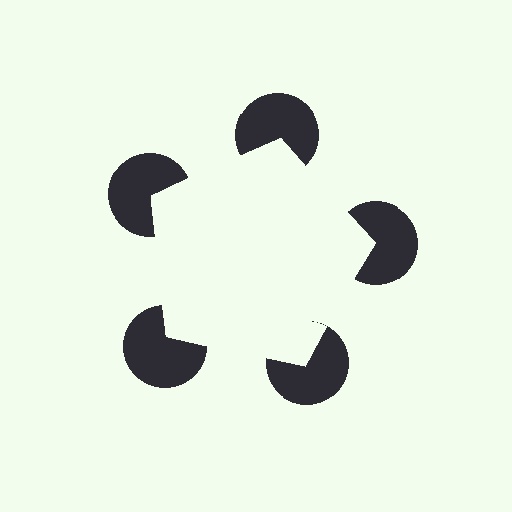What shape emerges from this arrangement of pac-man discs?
An illusory pentagon — its edges are inferred from the aligned wedge cuts in the pac-man discs, not physically drawn.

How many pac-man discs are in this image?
There are 5 — one at each vertex of the illusory pentagon.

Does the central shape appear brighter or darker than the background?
It typically appears slightly brighter than the background, even though no actual brightness change is drawn.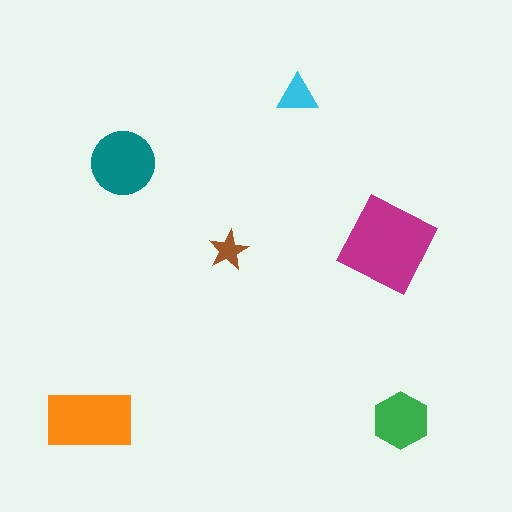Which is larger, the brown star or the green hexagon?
The green hexagon.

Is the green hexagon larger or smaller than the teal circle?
Smaller.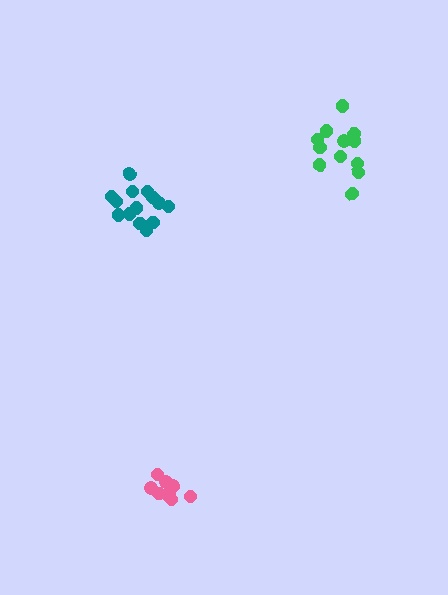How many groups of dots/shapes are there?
There are 3 groups.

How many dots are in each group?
Group 1: 10 dots, Group 2: 12 dots, Group 3: 14 dots (36 total).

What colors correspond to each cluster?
The clusters are colored: pink, green, teal.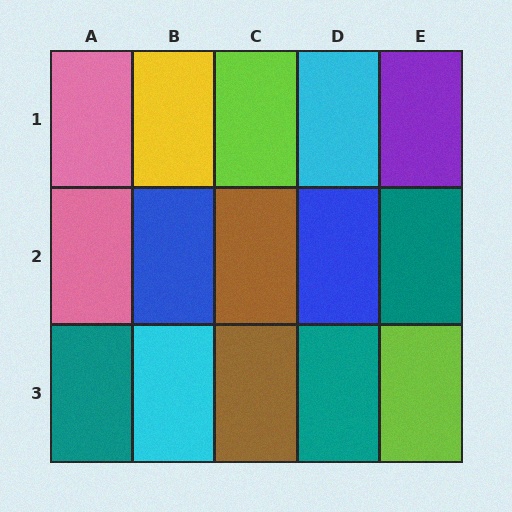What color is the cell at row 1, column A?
Pink.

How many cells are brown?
2 cells are brown.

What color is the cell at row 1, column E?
Purple.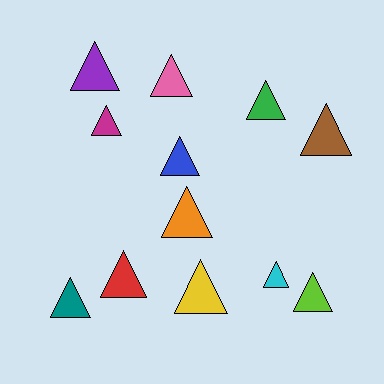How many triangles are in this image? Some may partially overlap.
There are 12 triangles.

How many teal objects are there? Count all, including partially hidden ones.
There is 1 teal object.